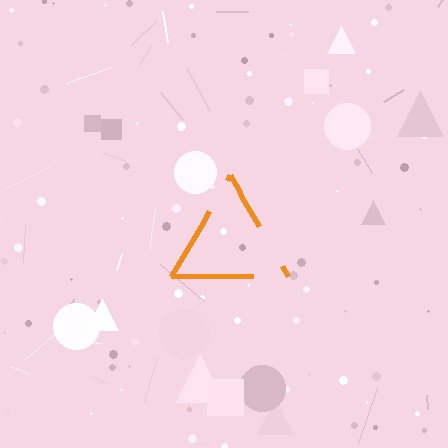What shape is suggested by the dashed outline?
The dashed outline suggests a triangle.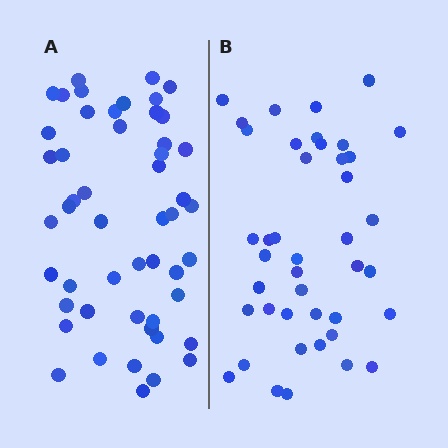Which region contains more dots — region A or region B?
Region A (the left region) has more dots.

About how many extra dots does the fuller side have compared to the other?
Region A has roughly 8 or so more dots than region B.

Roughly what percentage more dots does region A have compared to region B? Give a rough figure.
About 20% more.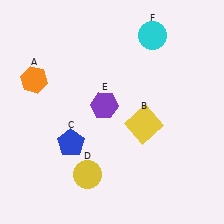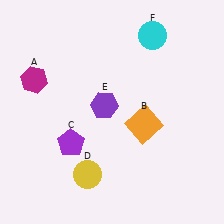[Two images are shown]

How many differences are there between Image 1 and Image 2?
There are 3 differences between the two images.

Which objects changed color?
A changed from orange to magenta. B changed from yellow to orange. C changed from blue to purple.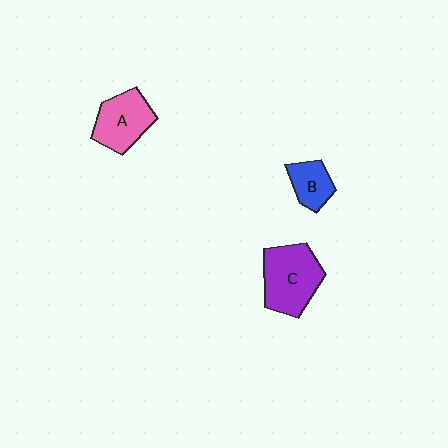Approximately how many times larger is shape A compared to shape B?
Approximately 1.6 times.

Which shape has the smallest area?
Shape B (blue).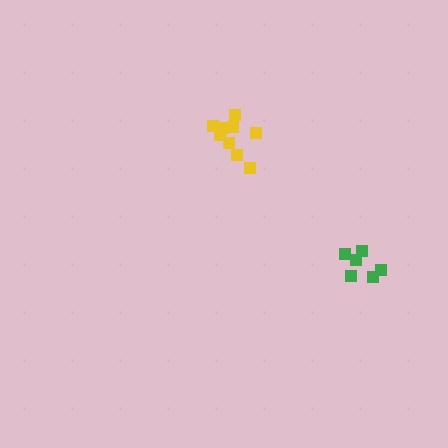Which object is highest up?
The yellow cluster is topmost.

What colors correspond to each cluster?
The clusters are colored: yellow, green.